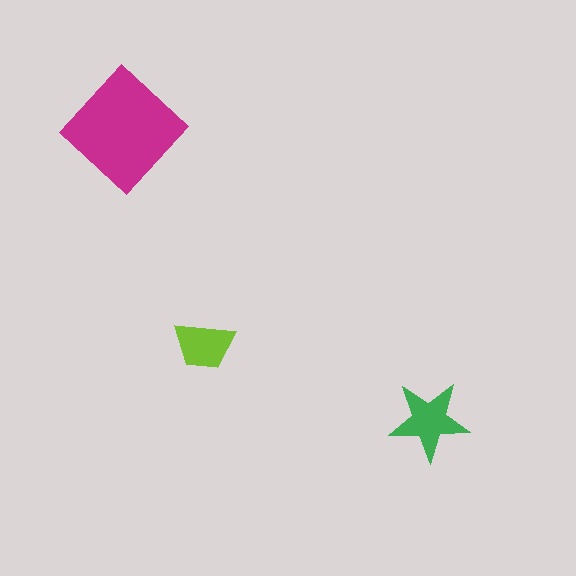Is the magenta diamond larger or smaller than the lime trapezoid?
Larger.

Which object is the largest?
The magenta diamond.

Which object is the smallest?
The lime trapezoid.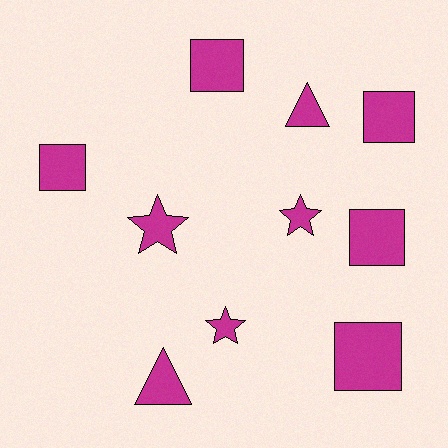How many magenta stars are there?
There are 3 magenta stars.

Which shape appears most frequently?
Square, with 5 objects.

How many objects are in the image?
There are 10 objects.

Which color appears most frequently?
Magenta, with 10 objects.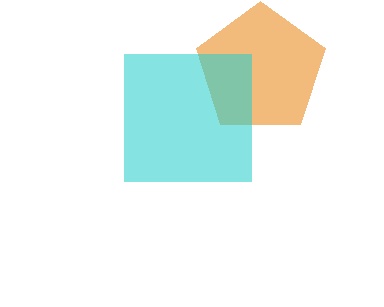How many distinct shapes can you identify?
There are 2 distinct shapes: an orange pentagon, a cyan square.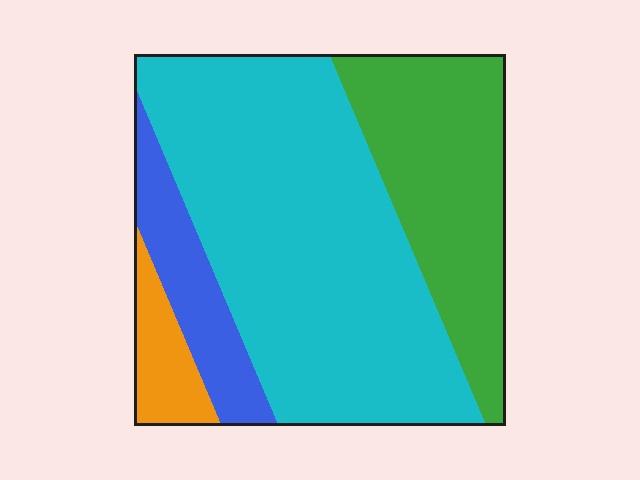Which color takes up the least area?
Orange, at roughly 5%.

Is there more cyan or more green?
Cyan.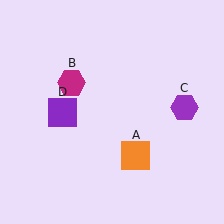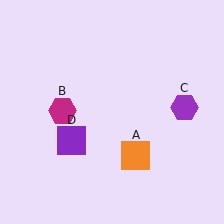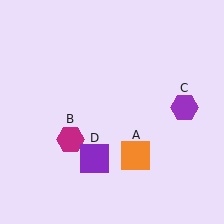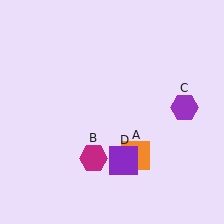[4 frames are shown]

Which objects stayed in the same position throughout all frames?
Orange square (object A) and purple hexagon (object C) remained stationary.